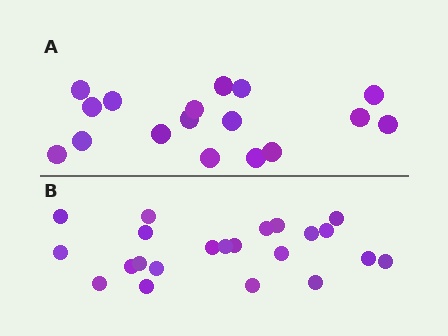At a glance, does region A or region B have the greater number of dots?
Region B (the bottom region) has more dots.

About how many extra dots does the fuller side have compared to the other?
Region B has about 5 more dots than region A.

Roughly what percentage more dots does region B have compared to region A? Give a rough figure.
About 30% more.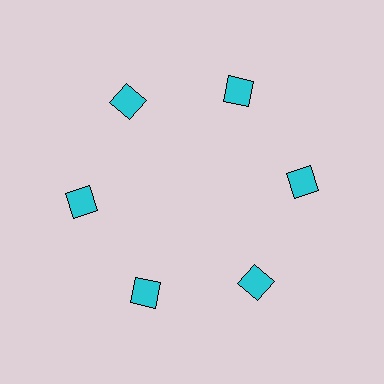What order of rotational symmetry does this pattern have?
This pattern has 6-fold rotational symmetry.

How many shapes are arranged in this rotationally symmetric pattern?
There are 6 shapes, arranged in 6 groups of 1.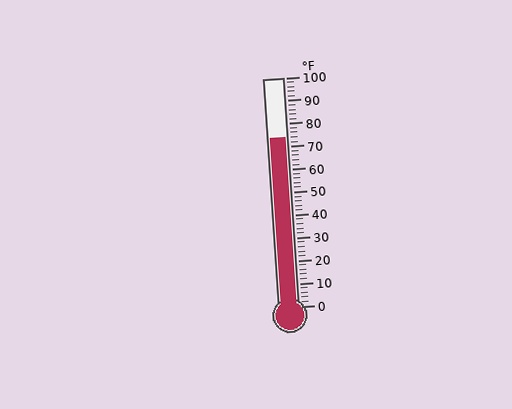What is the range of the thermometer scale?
The thermometer scale ranges from 0°F to 100°F.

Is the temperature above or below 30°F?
The temperature is above 30°F.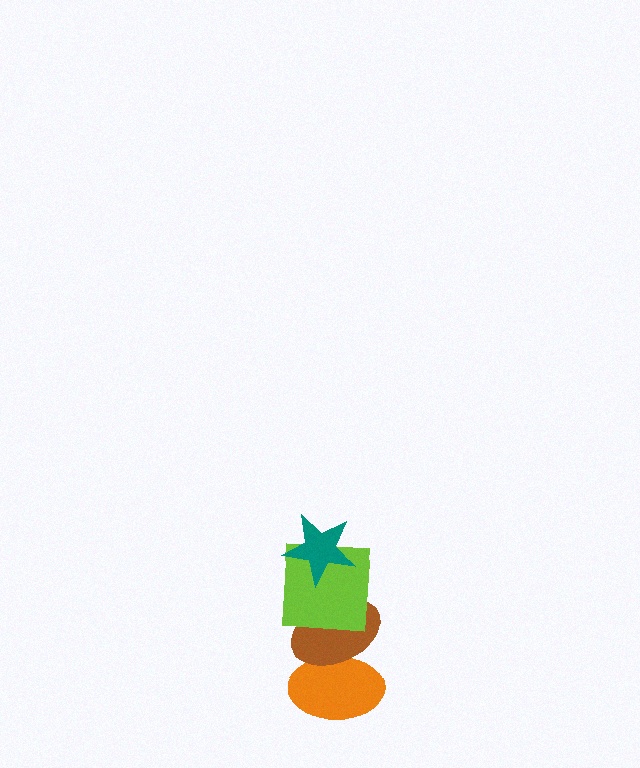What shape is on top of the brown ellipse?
The lime square is on top of the brown ellipse.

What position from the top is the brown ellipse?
The brown ellipse is 3rd from the top.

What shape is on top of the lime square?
The teal star is on top of the lime square.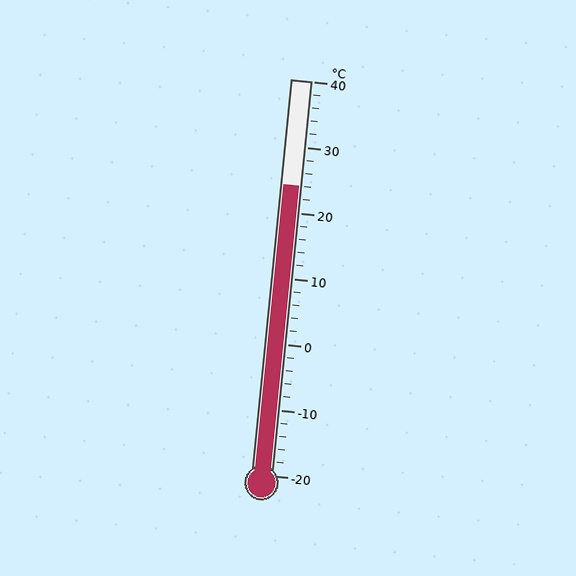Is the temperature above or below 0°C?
The temperature is above 0°C.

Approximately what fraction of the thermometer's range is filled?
The thermometer is filled to approximately 75% of its range.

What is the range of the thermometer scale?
The thermometer scale ranges from -20°C to 40°C.